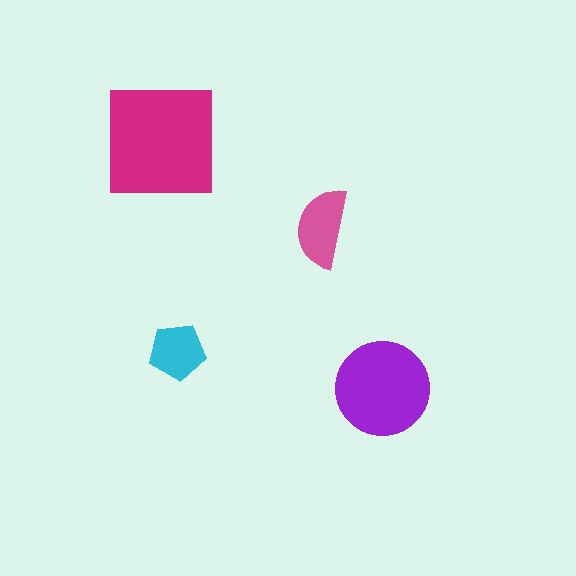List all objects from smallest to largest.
The cyan pentagon, the pink semicircle, the purple circle, the magenta square.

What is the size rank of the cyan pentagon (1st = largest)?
4th.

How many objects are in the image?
There are 4 objects in the image.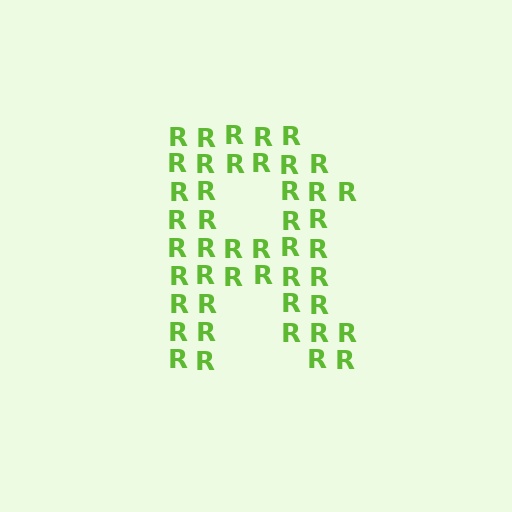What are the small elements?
The small elements are letter R's.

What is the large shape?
The large shape is the letter R.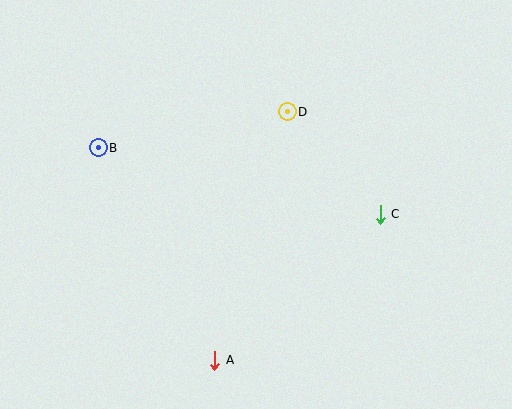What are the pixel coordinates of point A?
Point A is at (215, 360).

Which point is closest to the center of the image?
Point D at (287, 112) is closest to the center.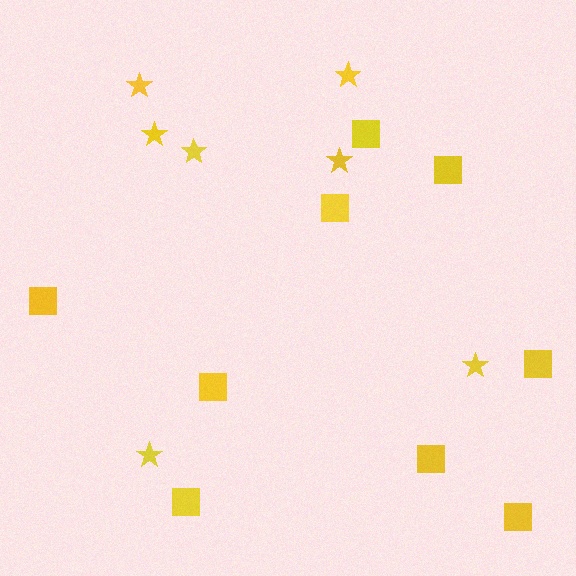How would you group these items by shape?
There are 2 groups: one group of stars (7) and one group of squares (9).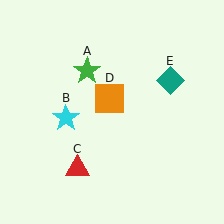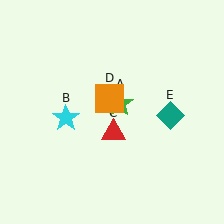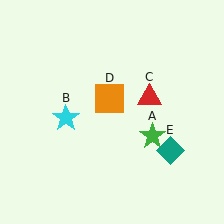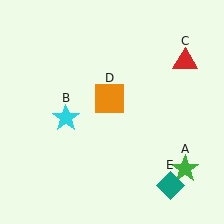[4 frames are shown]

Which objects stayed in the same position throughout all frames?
Cyan star (object B) and orange square (object D) remained stationary.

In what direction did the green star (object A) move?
The green star (object A) moved down and to the right.